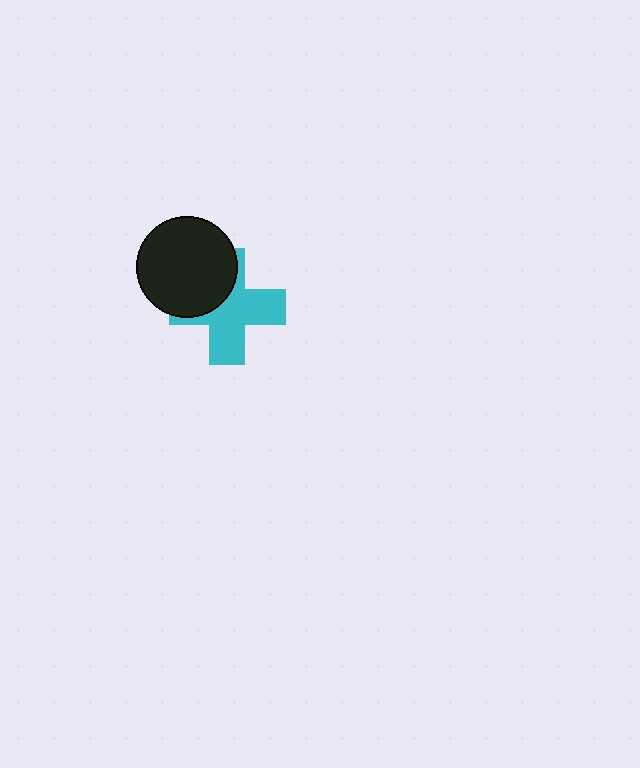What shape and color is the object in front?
The object in front is a black circle.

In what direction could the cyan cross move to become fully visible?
The cyan cross could move toward the lower-right. That would shift it out from behind the black circle entirely.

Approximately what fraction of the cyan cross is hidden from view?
Roughly 36% of the cyan cross is hidden behind the black circle.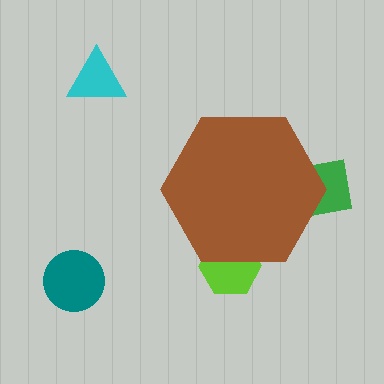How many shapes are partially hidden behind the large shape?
2 shapes are partially hidden.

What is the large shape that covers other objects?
A brown hexagon.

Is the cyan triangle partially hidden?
No, the cyan triangle is fully visible.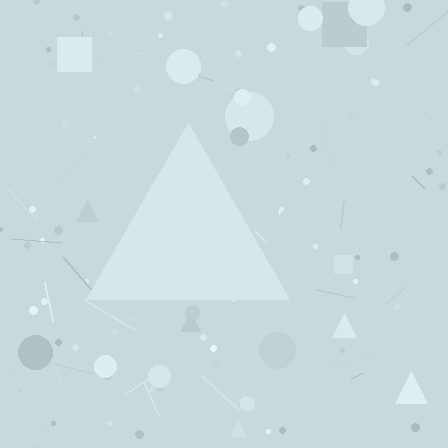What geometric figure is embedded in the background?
A triangle is embedded in the background.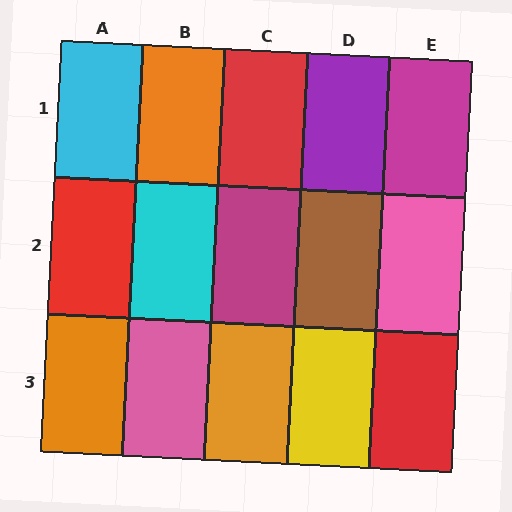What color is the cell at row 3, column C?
Orange.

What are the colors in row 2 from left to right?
Red, cyan, magenta, brown, pink.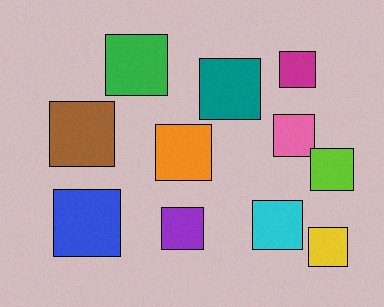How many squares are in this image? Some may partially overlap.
There are 11 squares.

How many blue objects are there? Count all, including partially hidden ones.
There is 1 blue object.